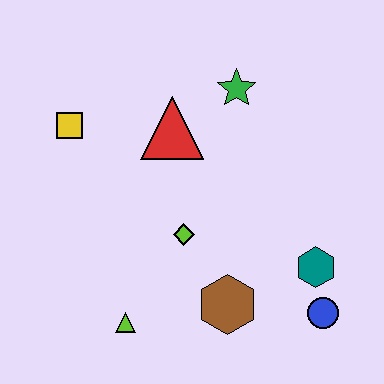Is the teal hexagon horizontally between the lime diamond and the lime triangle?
No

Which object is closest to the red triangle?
The green star is closest to the red triangle.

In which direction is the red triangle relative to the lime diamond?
The red triangle is above the lime diamond.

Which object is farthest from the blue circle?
The yellow square is farthest from the blue circle.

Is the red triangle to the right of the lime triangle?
Yes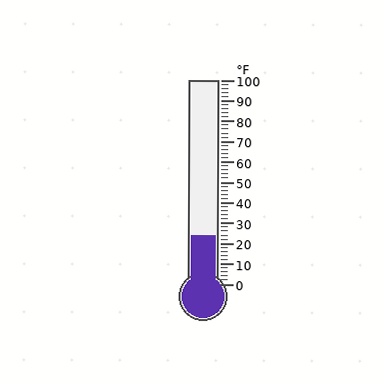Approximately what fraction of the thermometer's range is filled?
The thermometer is filled to approximately 25% of its range.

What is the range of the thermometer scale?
The thermometer scale ranges from 0°F to 100°F.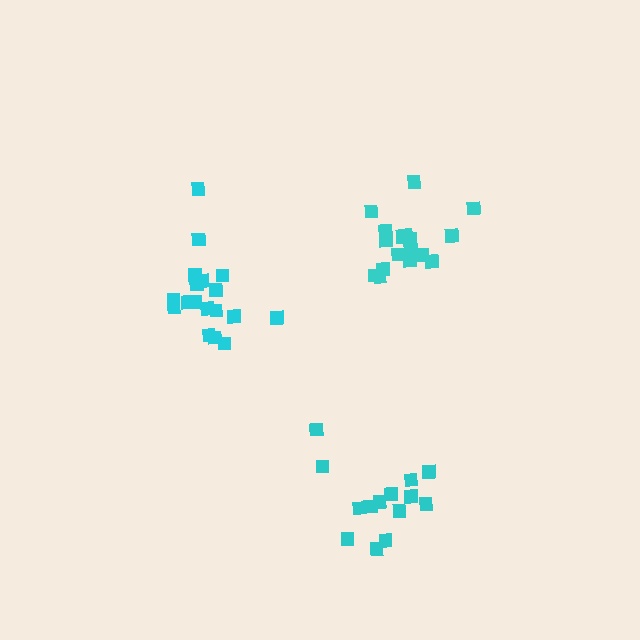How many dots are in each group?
Group 1: 14 dots, Group 2: 18 dots, Group 3: 17 dots (49 total).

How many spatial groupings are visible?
There are 3 spatial groupings.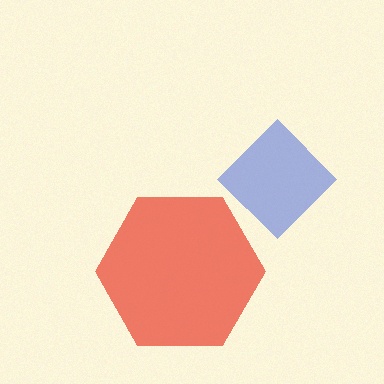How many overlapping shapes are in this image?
There are 2 overlapping shapes in the image.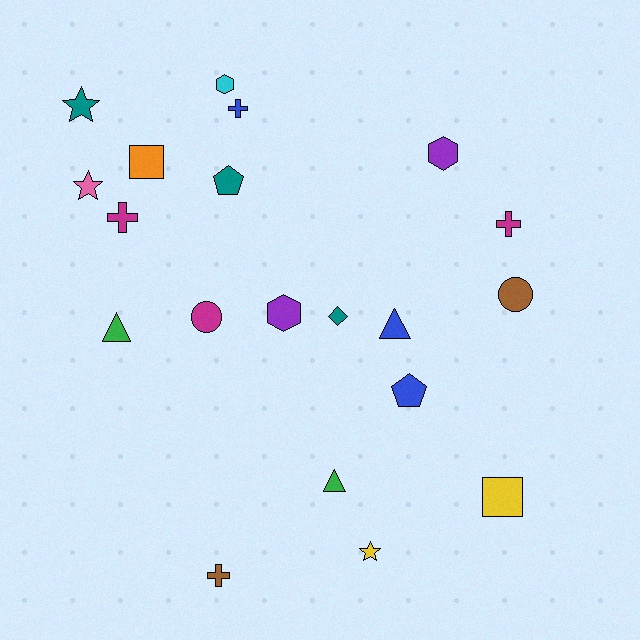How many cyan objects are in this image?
There is 1 cyan object.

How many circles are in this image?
There are 2 circles.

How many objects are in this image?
There are 20 objects.